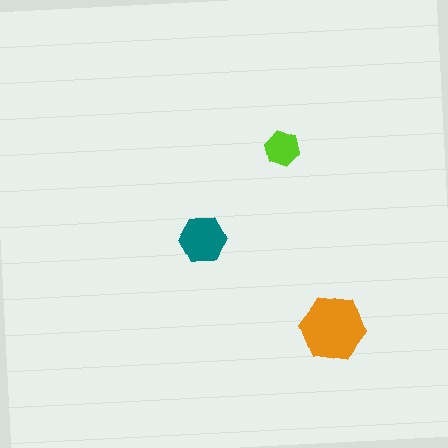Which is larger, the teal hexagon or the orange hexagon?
The orange one.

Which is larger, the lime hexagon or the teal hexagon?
The teal one.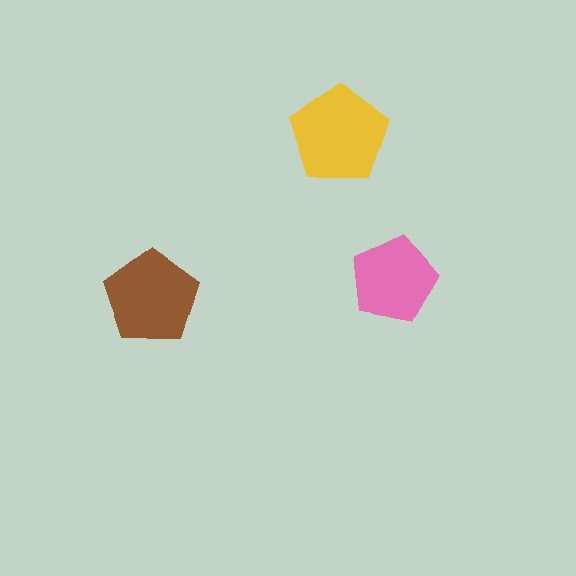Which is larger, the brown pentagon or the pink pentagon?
The brown one.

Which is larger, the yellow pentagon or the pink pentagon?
The yellow one.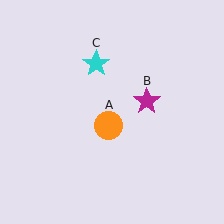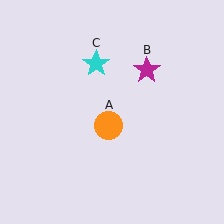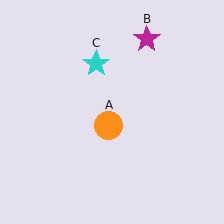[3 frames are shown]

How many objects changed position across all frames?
1 object changed position: magenta star (object B).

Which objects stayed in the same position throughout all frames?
Orange circle (object A) and cyan star (object C) remained stationary.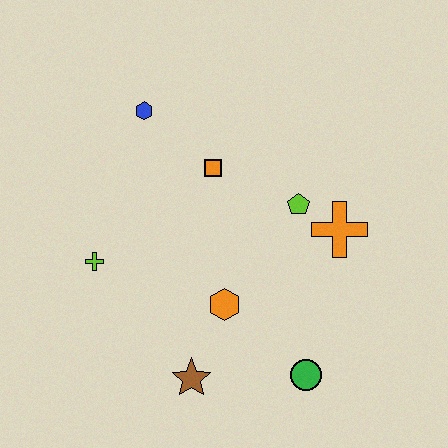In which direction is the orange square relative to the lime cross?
The orange square is to the right of the lime cross.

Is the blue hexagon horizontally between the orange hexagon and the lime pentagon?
No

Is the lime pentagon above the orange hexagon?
Yes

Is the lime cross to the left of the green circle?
Yes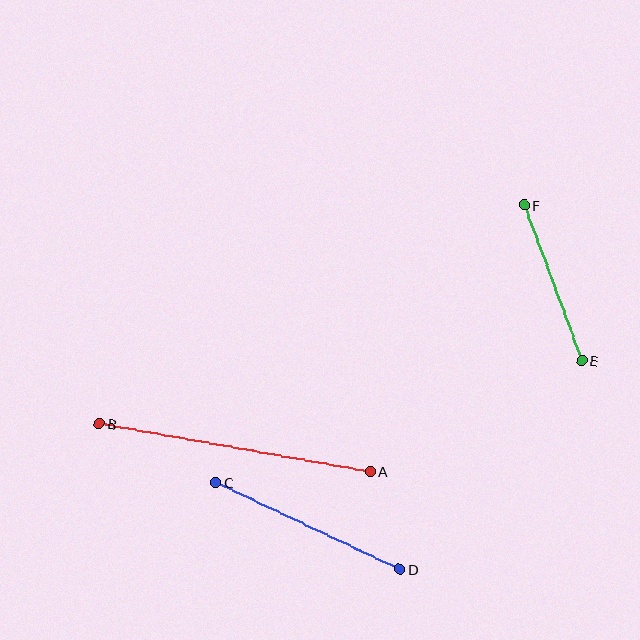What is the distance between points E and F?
The distance is approximately 166 pixels.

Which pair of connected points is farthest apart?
Points A and B are farthest apart.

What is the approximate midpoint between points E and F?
The midpoint is at approximately (553, 283) pixels.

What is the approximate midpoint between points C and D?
The midpoint is at approximately (307, 526) pixels.